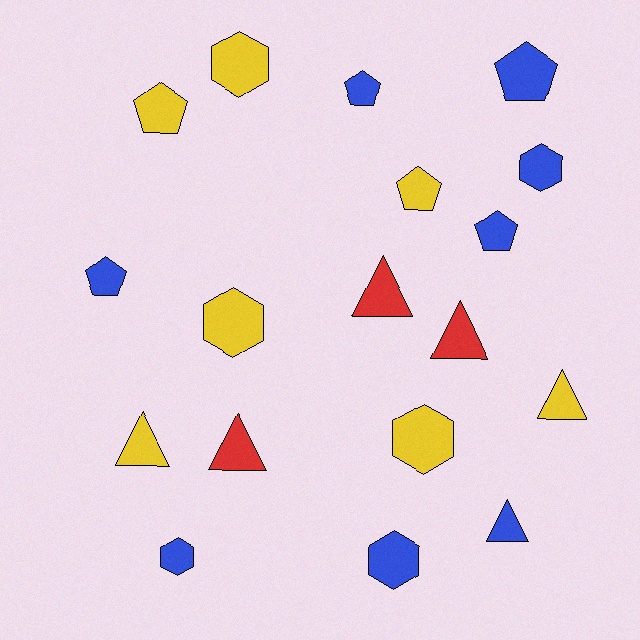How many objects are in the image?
There are 18 objects.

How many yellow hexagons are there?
There are 3 yellow hexagons.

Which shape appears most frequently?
Pentagon, with 6 objects.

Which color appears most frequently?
Blue, with 8 objects.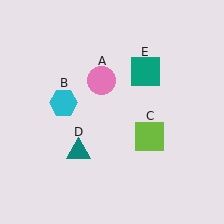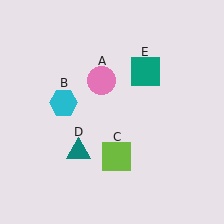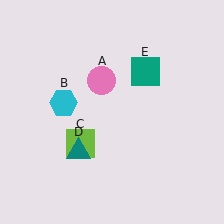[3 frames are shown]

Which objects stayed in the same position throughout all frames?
Pink circle (object A) and cyan hexagon (object B) and teal triangle (object D) and teal square (object E) remained stationary.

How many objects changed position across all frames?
1 object changed position: lime square (object C).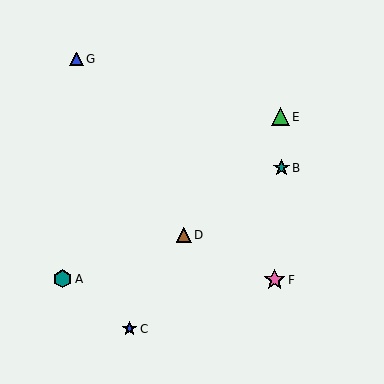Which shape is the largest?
The pink star (labeled F) is the largest.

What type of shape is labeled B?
Shape B is a teal star.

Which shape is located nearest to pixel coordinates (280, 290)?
The pink star (labeled F) at (275, 280) is nearest to that location.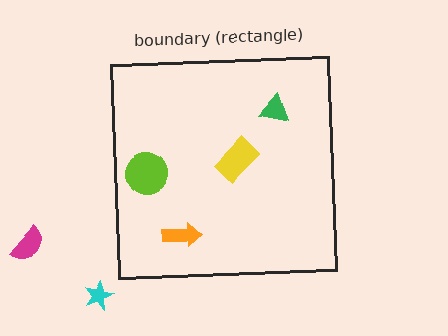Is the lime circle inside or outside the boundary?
Inside.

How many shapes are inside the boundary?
4 inside, 2 outside.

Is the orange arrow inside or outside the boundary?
Inside.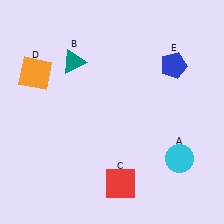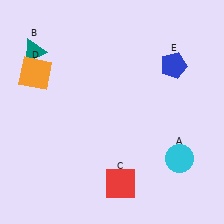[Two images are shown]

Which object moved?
The teal triangle (B) moved left.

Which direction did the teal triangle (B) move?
The teal triangle (B) moved left.